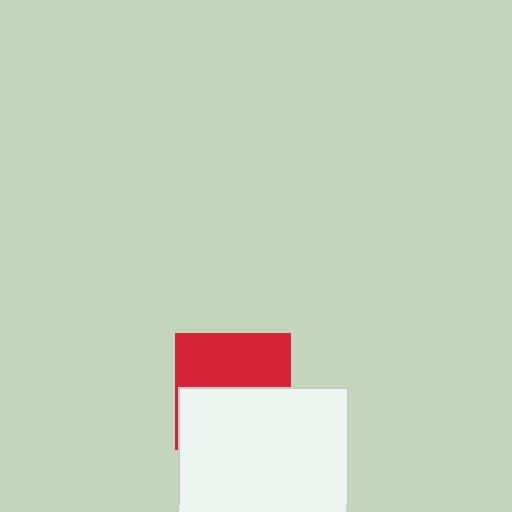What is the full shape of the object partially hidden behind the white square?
The partially hidden object is a red square.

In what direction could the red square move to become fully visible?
The red square could move up. That would shift it out from behind the white square entirely.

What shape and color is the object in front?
The object in front is a white square.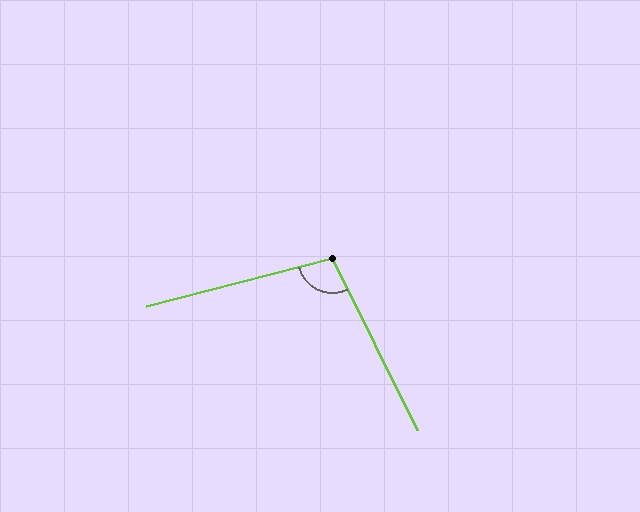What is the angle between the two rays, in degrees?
Approximately 102 degrees.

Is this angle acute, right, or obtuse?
It is obtuse.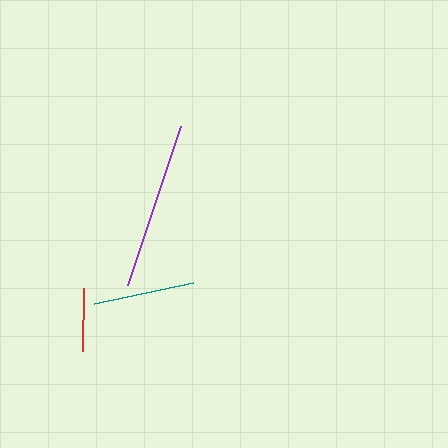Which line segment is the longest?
The purple line is the longest at approximately 168 pixels.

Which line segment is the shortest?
The red line is the shortest at approximately 63 pixels.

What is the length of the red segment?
The red segment is approximately 63 pixels long.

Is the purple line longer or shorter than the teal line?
The purple line is longer than the teal line.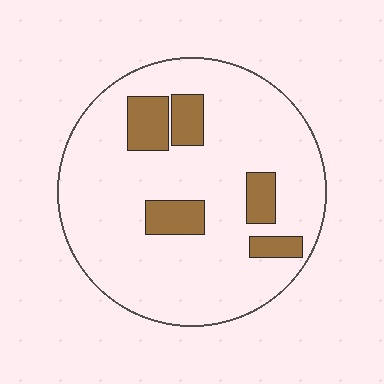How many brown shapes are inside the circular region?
5.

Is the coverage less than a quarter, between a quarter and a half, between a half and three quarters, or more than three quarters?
Less than a quarter.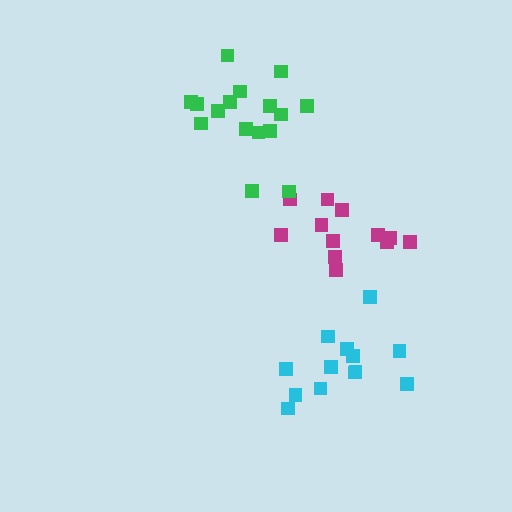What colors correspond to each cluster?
The clusters are colored: magenta, cyan, green.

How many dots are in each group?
Group 1: 12 dots, Group 2: 13 dots, Group 3: 16 dots (41 total).